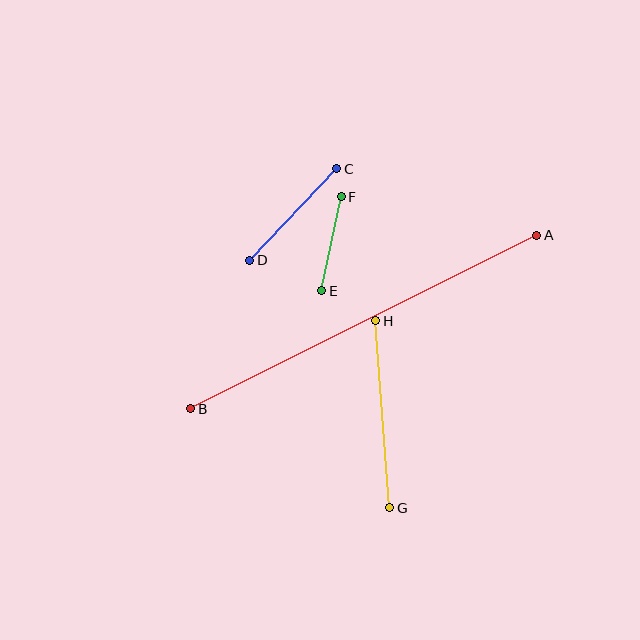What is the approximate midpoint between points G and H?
The midpoint is at approximately (383, 414) pixels.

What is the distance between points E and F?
The distance is approximately 96 pixels.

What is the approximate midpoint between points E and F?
The midpoint is at approximately (331, 244) pixels.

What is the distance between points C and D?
The distance is approximately 127 pixels.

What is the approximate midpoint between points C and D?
The midpoint is at approximately (293, 215) pixels.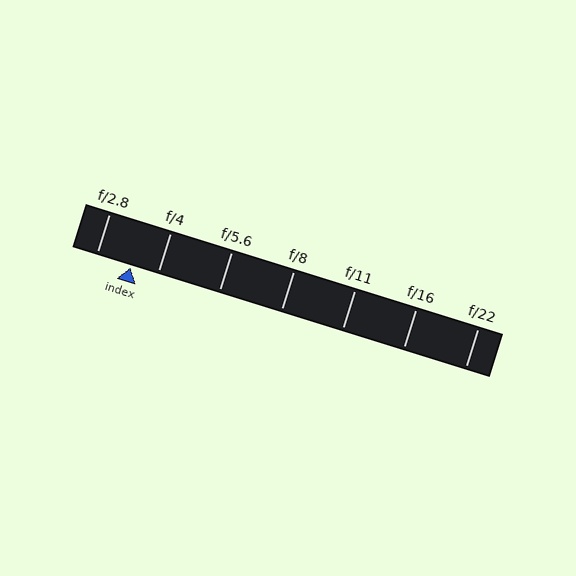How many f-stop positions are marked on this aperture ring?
There are 7 f-stop positions marked.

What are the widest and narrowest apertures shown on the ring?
The widest aperture shown is f/2.8 and the narrowest is f/22.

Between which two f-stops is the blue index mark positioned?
The index mark is between f/2.8 and f/4.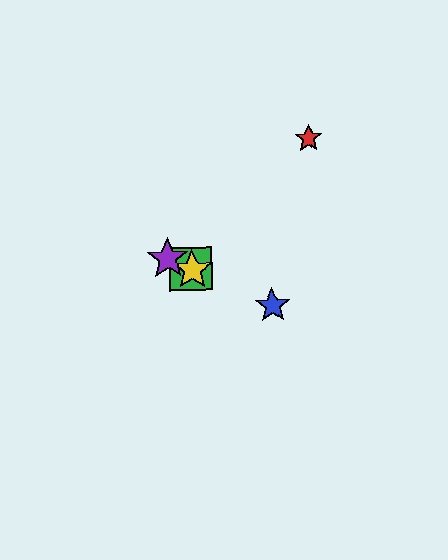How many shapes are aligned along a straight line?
4 shapes (the blue star, the green square, the yellow star, the purple star) are aligned along a straight line.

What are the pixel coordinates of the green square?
The green square is at (191, 269).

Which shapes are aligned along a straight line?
The blue star, the green square, the yellow star, the purple star are aligned along a straight line.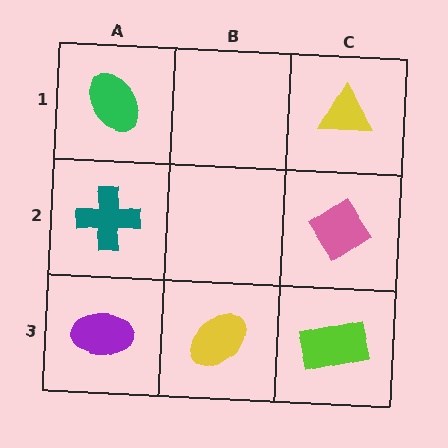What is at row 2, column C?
A pink diamond.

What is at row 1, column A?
A green ellipse.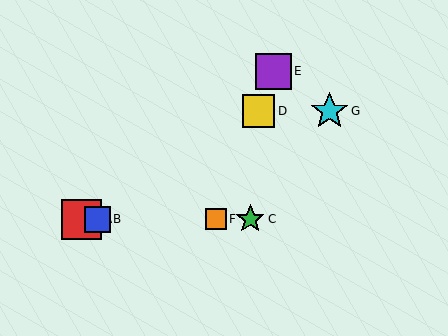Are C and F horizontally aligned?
Yes, both are at y≈219.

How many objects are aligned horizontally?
4 objects (A, B, C, F) are aligned horizontally.